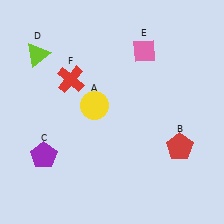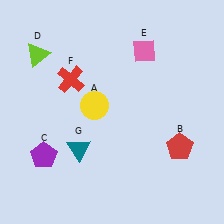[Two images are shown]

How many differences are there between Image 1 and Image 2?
There is 1 difference between the two images.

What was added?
A teal triangle (G) was added in Image 2.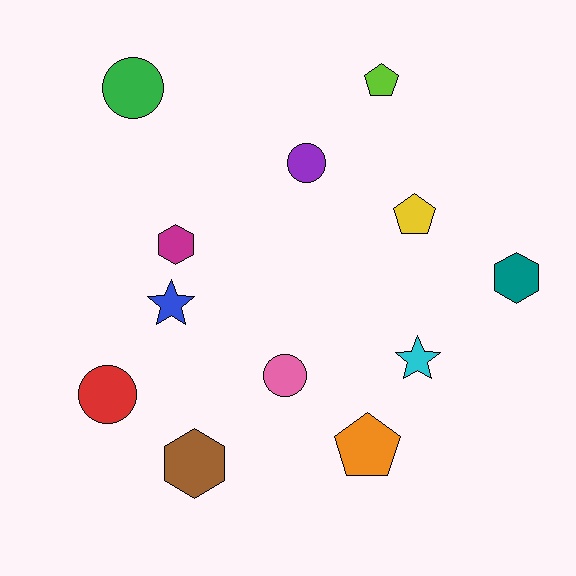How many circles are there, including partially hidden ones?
There are 4 circles.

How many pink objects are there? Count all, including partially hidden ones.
There is 1 pink object.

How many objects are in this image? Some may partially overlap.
There are 12 objects.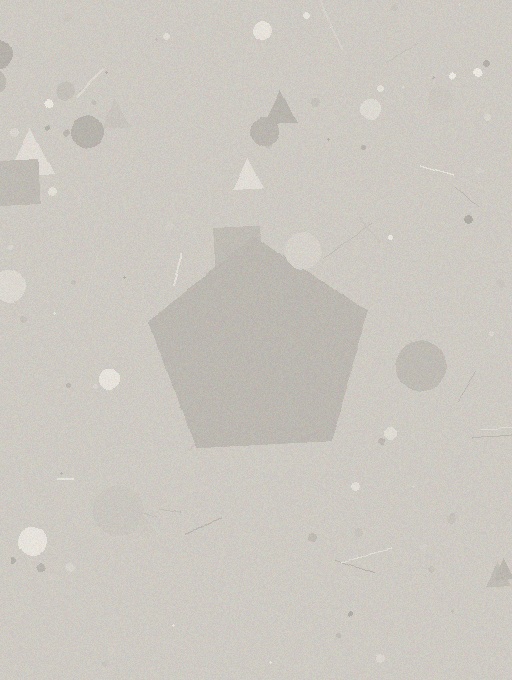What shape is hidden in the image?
A pentagon is hidden in the image.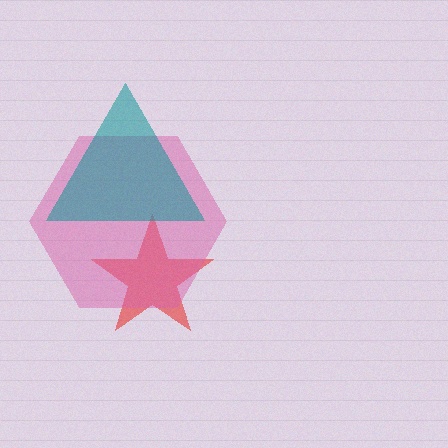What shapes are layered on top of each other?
The layered shapes are: a red star, a pink hexagon, a teal triangle.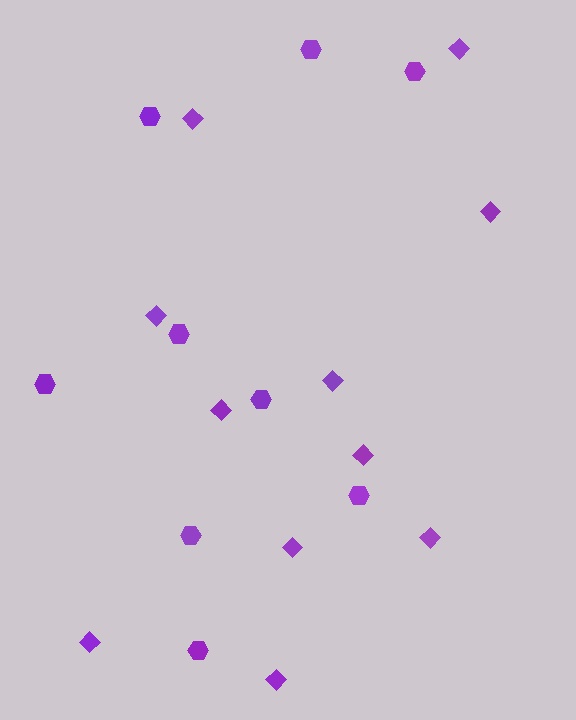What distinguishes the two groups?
There are 2 groups: one group of diamonds (11) and one group of hexagons (9).